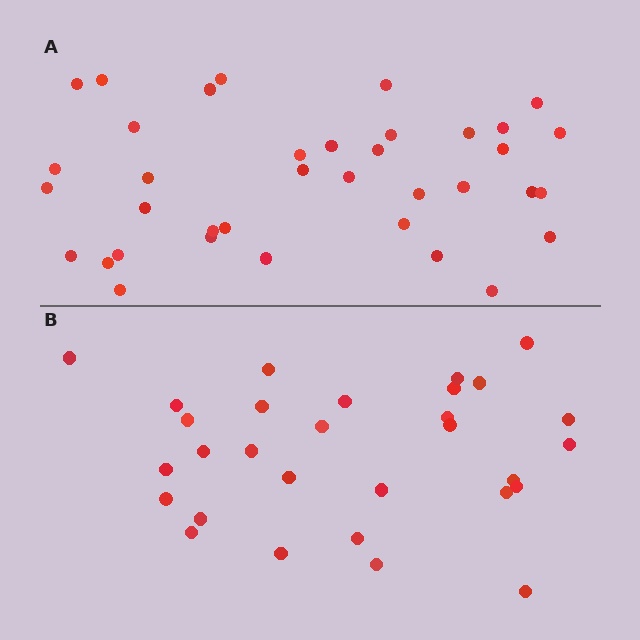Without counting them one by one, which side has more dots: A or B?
Region A (the top region) has more dots.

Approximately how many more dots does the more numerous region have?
Region A has roughly 8 or so more dots than region B.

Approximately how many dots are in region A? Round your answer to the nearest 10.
About 40 dots. (The exact count is 37, which rounds to 40.)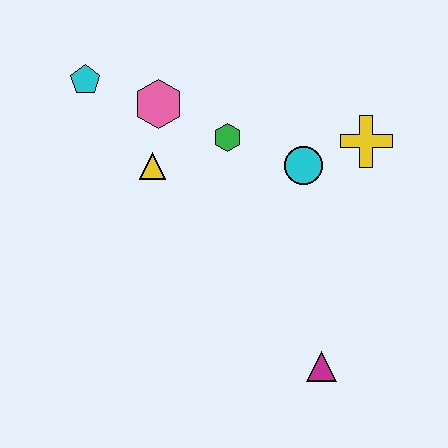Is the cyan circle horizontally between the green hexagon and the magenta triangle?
Yes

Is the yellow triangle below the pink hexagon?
Yes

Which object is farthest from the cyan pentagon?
The magenta triangle is farthest from the cyan pentagon.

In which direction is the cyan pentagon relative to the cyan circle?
The cyan pentagon is to the left of the cyan circle.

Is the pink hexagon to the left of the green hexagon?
Yes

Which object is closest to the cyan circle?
The yellow cross is closest to the cyan circle.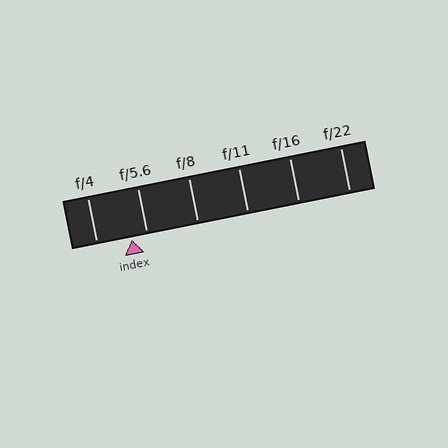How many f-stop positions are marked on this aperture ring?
There are 6 f-stop positions marked.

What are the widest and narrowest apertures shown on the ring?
The widest aperture shown is f/4 and the narrowest is f/22.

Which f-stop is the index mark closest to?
The index mark is closest to f/5.6.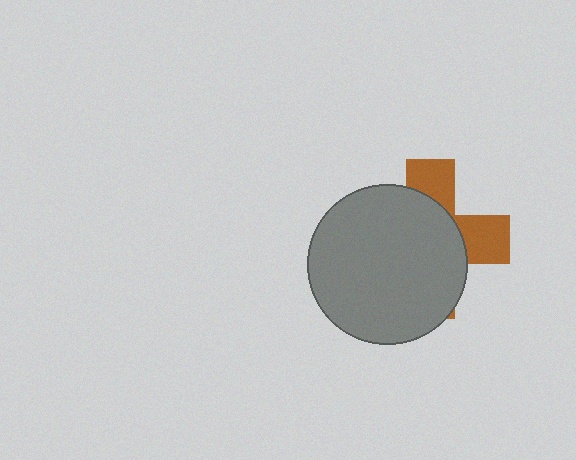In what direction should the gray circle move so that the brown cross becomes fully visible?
The gray circle should move left. That is the shortest direction to clear the overlap and leave the brown cross fully visible.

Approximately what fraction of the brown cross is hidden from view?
Roughly 68% of the brown cross is hidden behind the gray circle.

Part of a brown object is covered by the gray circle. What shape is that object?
It is a cross.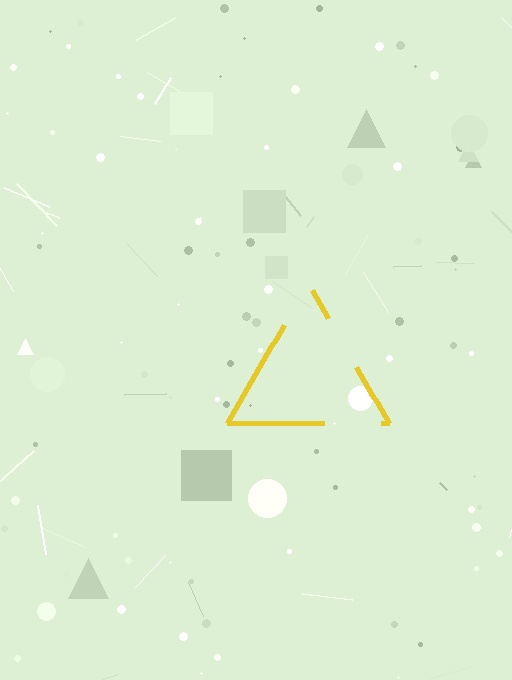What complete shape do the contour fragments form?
The contour fragments form a triangle.